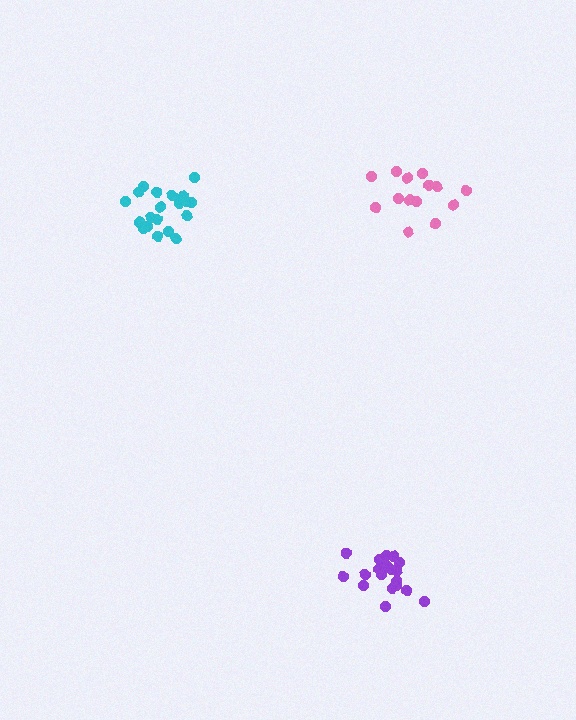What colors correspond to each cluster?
The clusters are colored: cyan, pink, purple.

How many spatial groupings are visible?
There are 3 spatial groupings.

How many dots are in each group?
Group 1: 20 dots, Group 2: 15 dots, Group 3: 19 dots (54 total).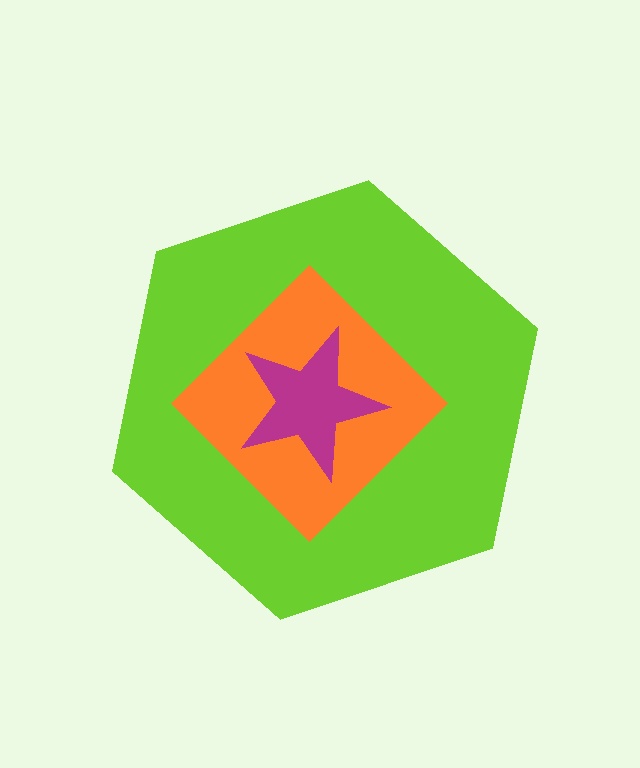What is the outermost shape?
The lime hexagon.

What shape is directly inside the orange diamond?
The magenta star.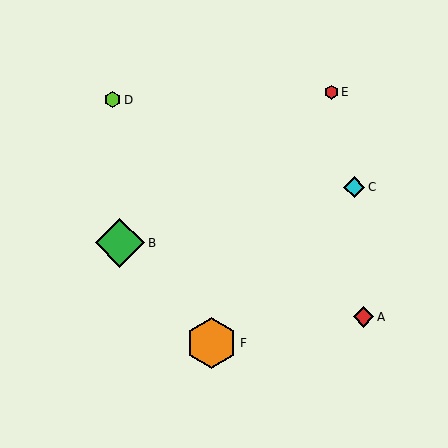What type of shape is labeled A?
Shape A is a red diamond.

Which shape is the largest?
The orange hexagon (labeled F) is the largest.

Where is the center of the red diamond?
The center of the red diamond is at (363, 317).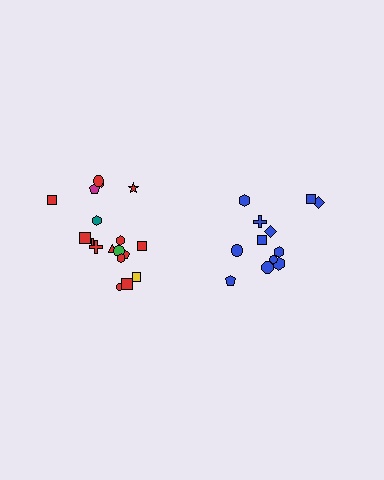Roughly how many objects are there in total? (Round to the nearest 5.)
Roughly 30 objects in total.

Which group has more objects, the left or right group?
The left group.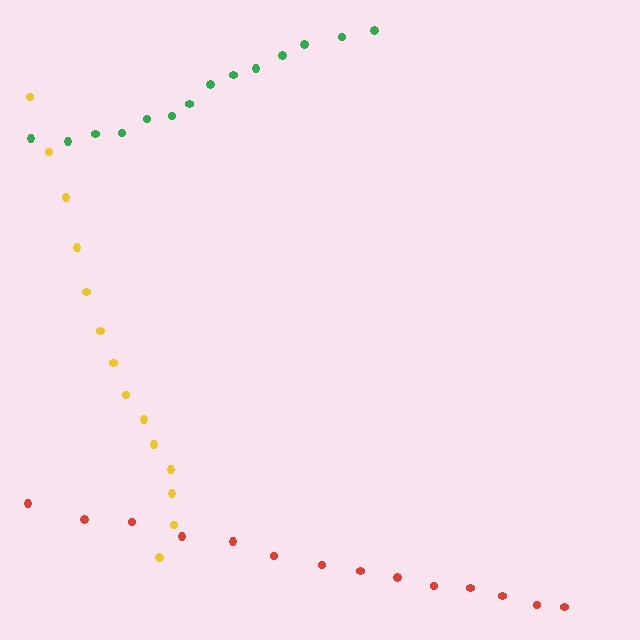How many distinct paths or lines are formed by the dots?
There are 3 distinct paths.